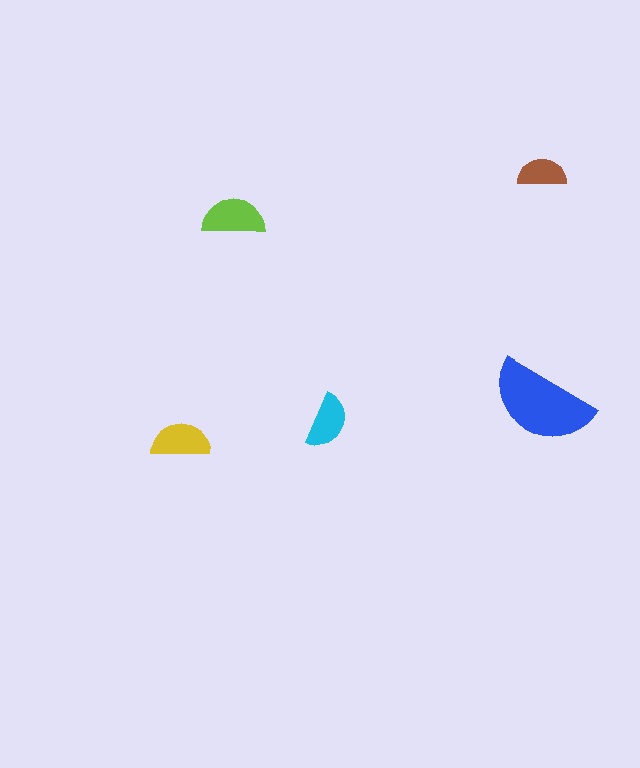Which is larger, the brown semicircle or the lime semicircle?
The lime one.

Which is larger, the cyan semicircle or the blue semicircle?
The blue one.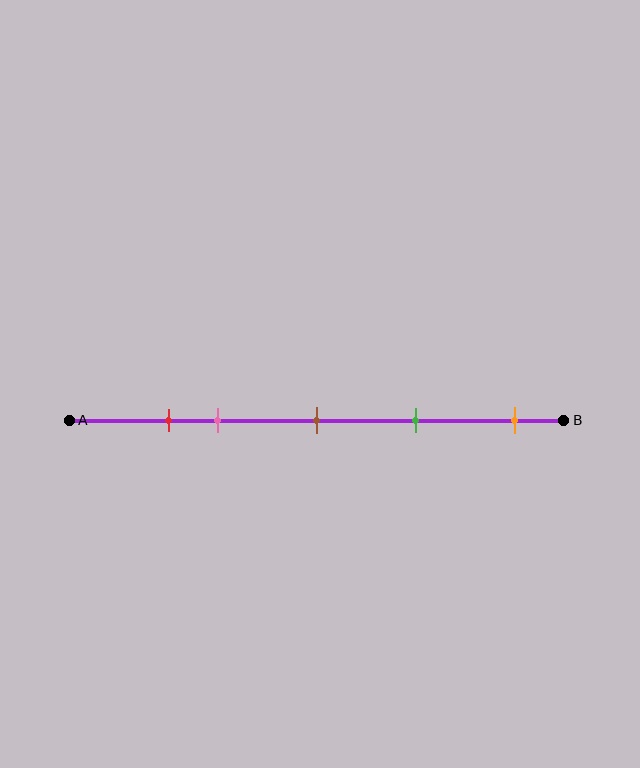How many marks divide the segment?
There are 5 marks dividing the segment.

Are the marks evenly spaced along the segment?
No, the marks are not evenly spaced.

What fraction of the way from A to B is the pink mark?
The pink mark is approximately 30% (0.3) of the way from A to B.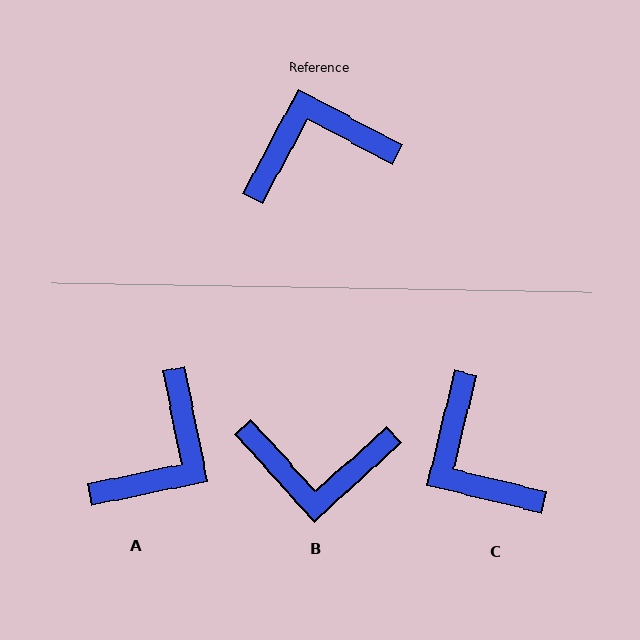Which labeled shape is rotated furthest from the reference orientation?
B, about 160 degrees away.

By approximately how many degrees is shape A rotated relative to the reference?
Approximately 140 degrees clockwise.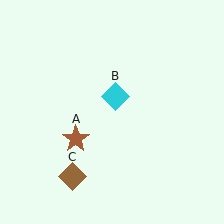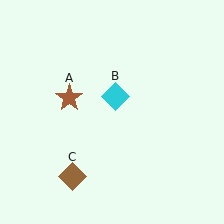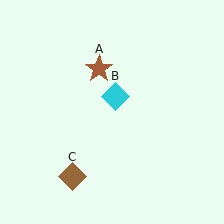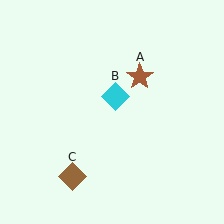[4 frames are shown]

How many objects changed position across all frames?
1 object changed position: brown star (object A).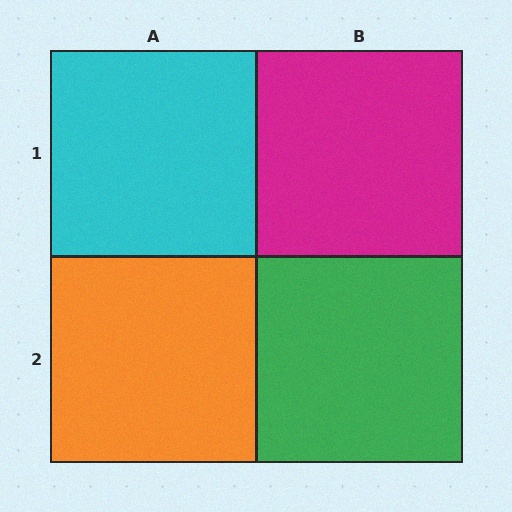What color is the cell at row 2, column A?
Orange.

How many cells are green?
1 cell is green.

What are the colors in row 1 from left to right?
Cyan, magenta.